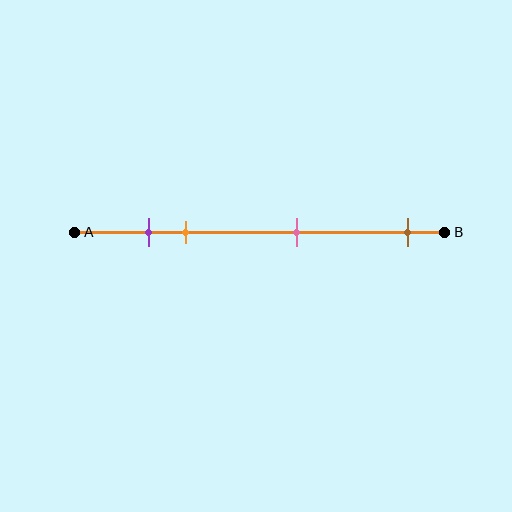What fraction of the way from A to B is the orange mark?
The orange mark is approximately 30% (0.3) of the way from A to B.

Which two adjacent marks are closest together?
The purple and orange marks are the closest adjacent pair.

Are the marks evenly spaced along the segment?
No, the marks are not evenly spaced.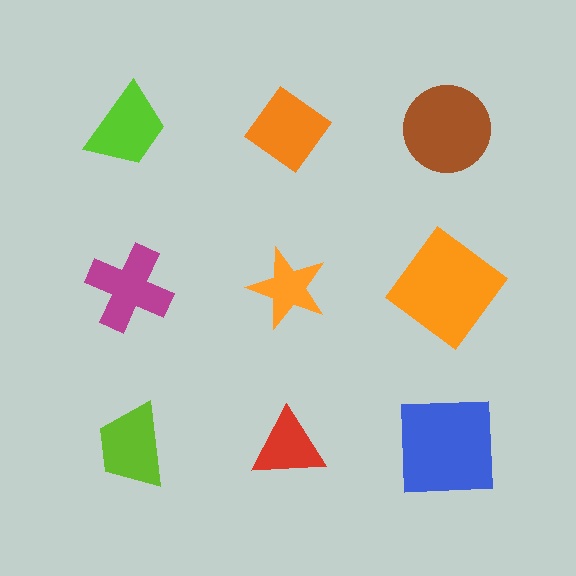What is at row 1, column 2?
An orange diamond.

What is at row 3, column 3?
A blue square.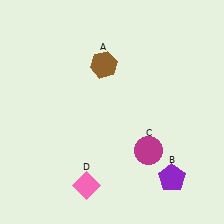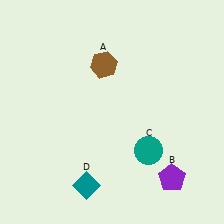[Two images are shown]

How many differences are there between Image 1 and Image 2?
There are 2 differences between the two images.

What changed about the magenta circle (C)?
In Image 1, C is magenta. In Image 2, it changed to teal.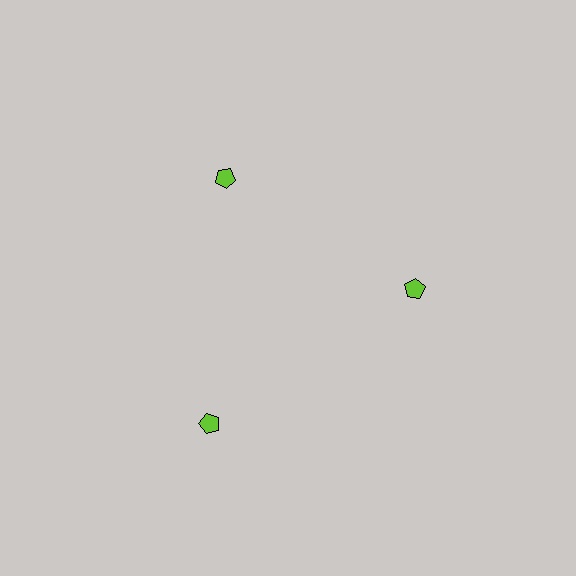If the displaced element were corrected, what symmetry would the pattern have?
It would have 3-fold rotational symmetry — the pattern would map onto itself every 120 degrees.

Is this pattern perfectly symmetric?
No. The 3 lime pentagons are arranged in a ring, but one element near the 7 o'clock position is pushed outward from the center, breaking the 3-fold rotational symmetry.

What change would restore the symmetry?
The symmetry would be restored by moving it inward, back onto the ring so that all 3 pentagons sit at equal angles and equal distance from the center.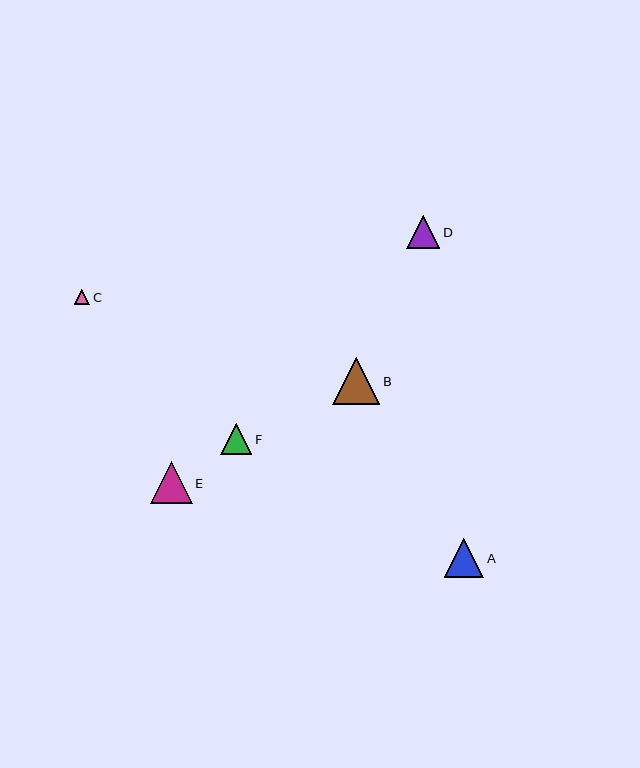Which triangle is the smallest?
Triangle C is the smallest with a size of approximately 16 pixels.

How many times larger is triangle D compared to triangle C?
Triangle D is approximately 2.1 times the size of triangle C.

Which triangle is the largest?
Triangle B is the largest with a size of approximately 47 pixels.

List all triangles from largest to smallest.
From largest to smallest: B, E, A, D, F, C.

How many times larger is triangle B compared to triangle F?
Triangle B is approximately 1.5 times the size of triangle F.